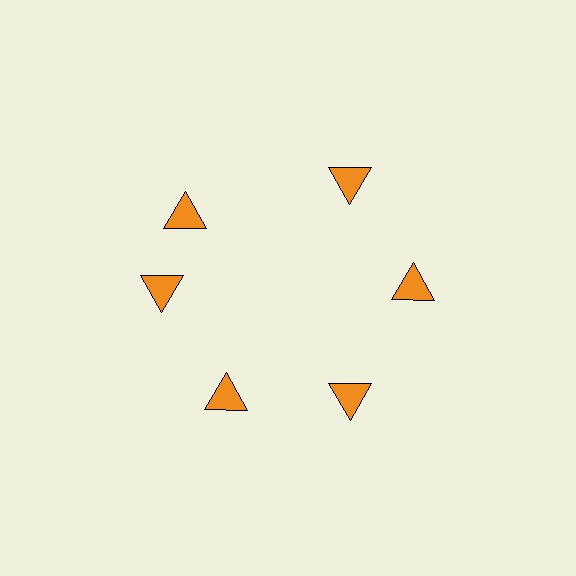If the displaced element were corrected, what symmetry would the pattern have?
It would have 6-fold rotational symmetry — the pattern would map onto itself every 60 degrees.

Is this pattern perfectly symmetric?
No. The 6 orange triangles are arranged in a ring, but one element near the 11 o'clock position is rotated out of alignment along the ring, breaking the 6-fold rotational symmetry.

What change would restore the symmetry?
The symmetry would be restored by rotating it back into even spacing with its neighbors so that all 6 triangles sit at equal angles and equal distance from the center.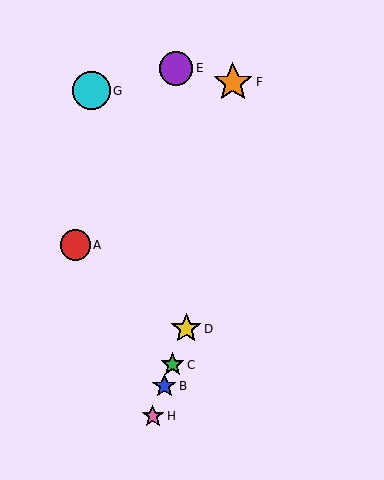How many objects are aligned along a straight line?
4 objects (B, C, D, H) are aligned along a straight line.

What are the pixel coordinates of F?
Object F is at (233, 82).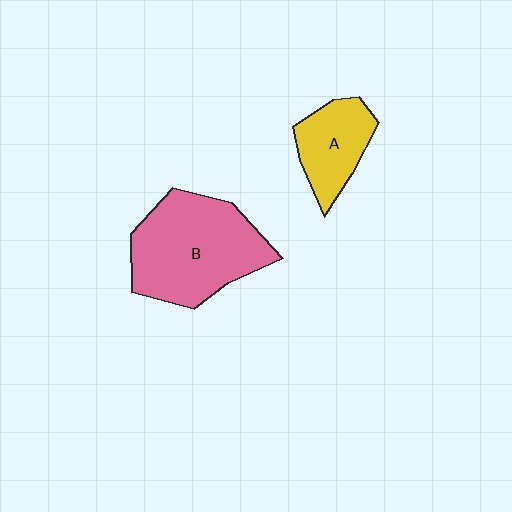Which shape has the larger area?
Shape B (pink).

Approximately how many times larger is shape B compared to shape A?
Approximately 2.0 times.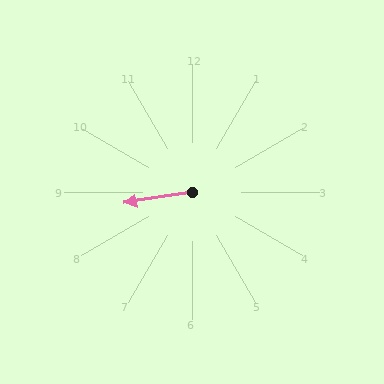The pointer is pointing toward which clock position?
Roughly 9 o'clock.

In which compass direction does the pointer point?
West.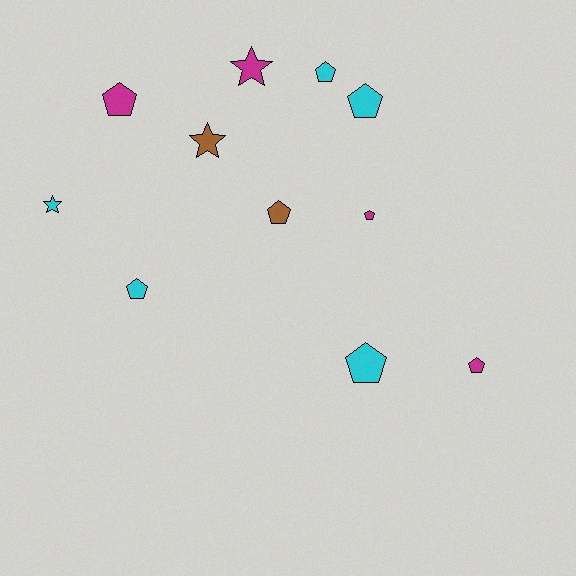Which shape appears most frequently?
Pentagon, with 8 objects.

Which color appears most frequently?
Cyan, with 5 objects.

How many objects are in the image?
There are 11 objects.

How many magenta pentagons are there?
There are 3 magenta pentagons.